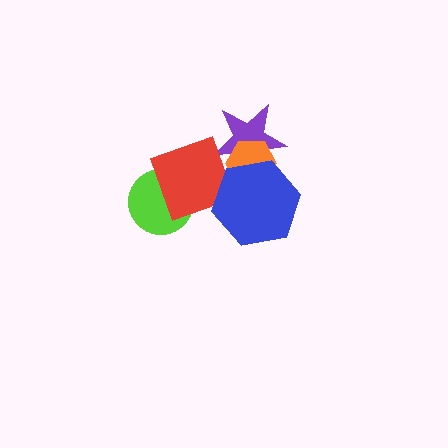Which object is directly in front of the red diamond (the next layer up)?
The orange hexagon is directly in front of the red diamond.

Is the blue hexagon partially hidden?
No, no other shape covers it.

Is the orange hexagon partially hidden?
Yes, it is partially covered by another shape.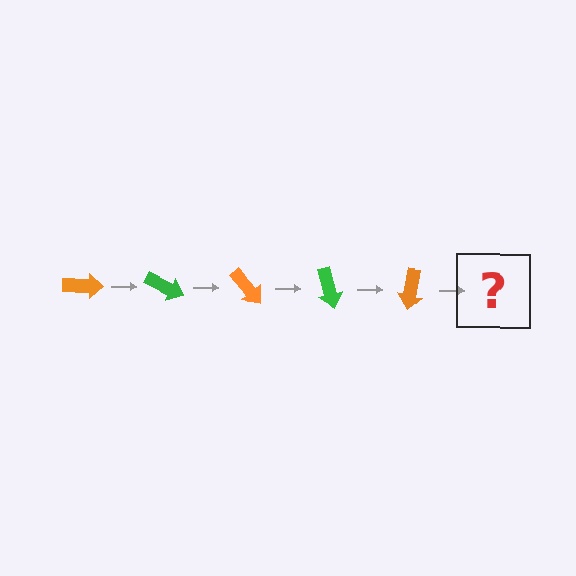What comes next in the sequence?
The next element should be a green arrow, rotated 125 degrees from the start.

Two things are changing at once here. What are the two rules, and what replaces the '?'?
The two rules are that it rotates 25 degrees each step and the color cycles through orange and green. The '?' should be a green arrow, rotated 125 degrees from the start.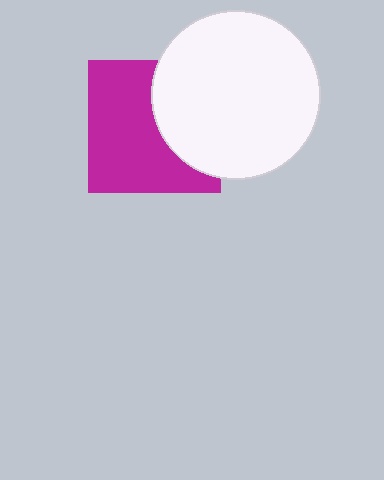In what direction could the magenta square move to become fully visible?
The magenta square could move left. That would shift it out from behind the white circle entirely.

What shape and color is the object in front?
The object in front is a white circle.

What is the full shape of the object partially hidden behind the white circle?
The partially hidden object is a magenta square.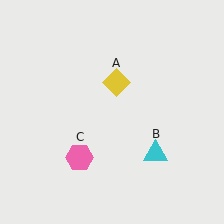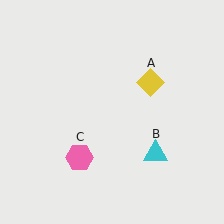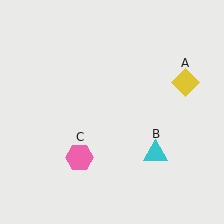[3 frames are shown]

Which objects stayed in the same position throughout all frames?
Cyan triangle (object B) and pink hexagon (object C) remained stationary.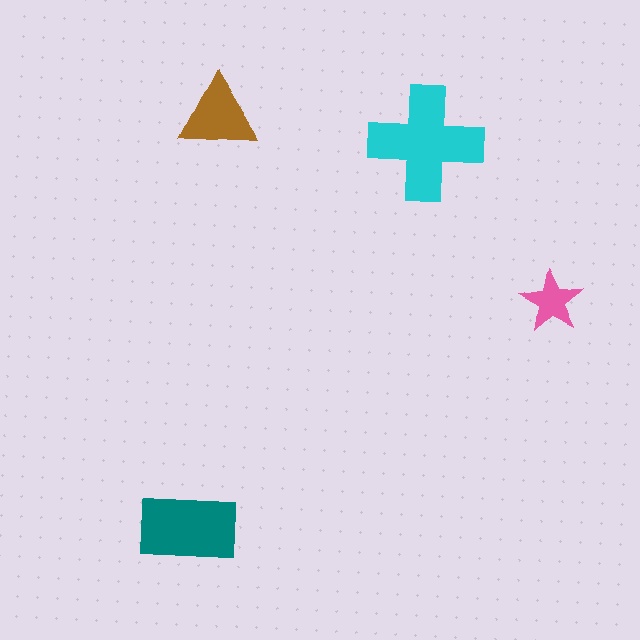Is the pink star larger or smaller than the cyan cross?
Smaller.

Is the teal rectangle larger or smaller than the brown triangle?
Larger.